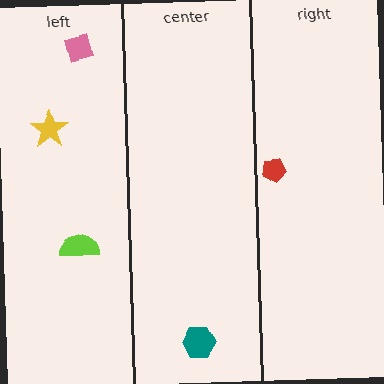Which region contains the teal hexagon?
The center region.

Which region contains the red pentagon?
The right region.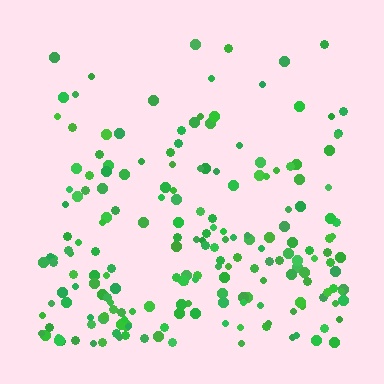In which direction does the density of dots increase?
From top to bottom, with the bottom side densest.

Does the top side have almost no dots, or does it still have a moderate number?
Still a moderate number, just noticeably fewer than the bottom.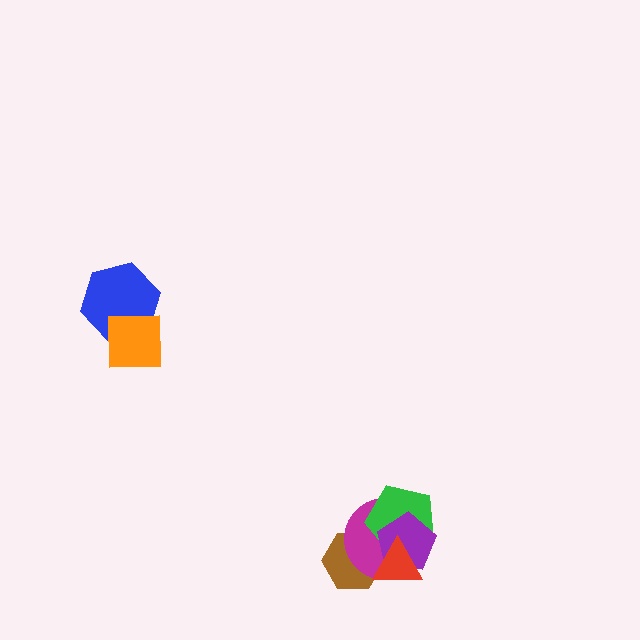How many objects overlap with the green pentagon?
3 objects overlap with the green pentagon.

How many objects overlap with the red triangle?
4 objects overlap with the red triangle.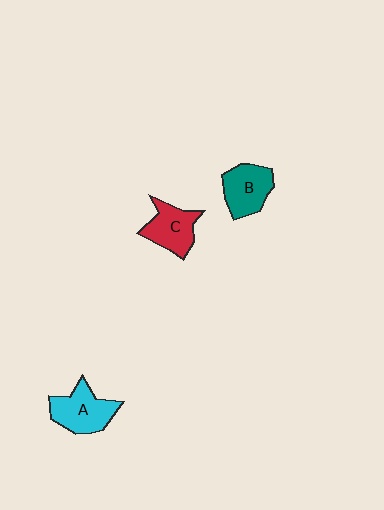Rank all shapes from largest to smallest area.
From largest to smallest: A (cyan), B (teal), C (red).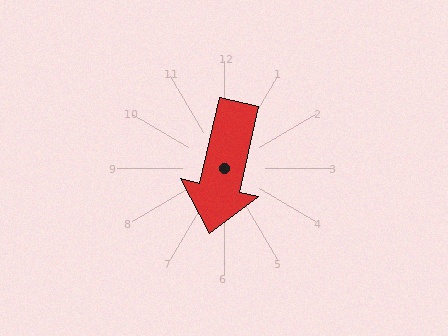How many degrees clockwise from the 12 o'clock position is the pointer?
Approximately 193 degrees.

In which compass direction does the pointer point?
South.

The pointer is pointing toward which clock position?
Roughly 6 o'clock.